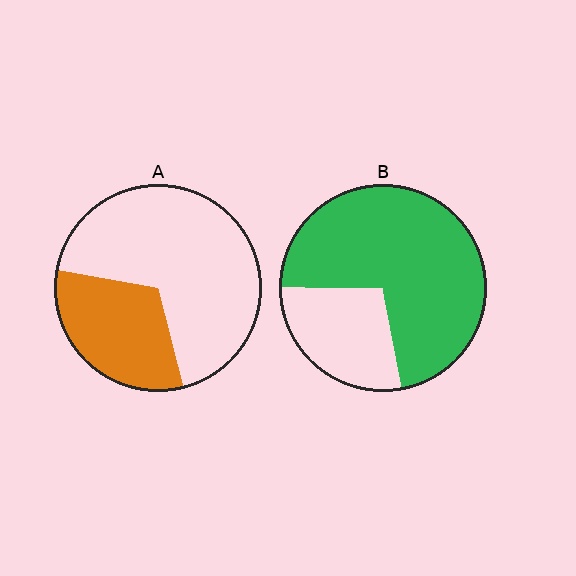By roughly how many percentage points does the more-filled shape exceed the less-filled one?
By roughly 40 percentage points (B over A).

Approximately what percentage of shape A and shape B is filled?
A is approximately 30% and B is approximately 70%.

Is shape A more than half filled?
No.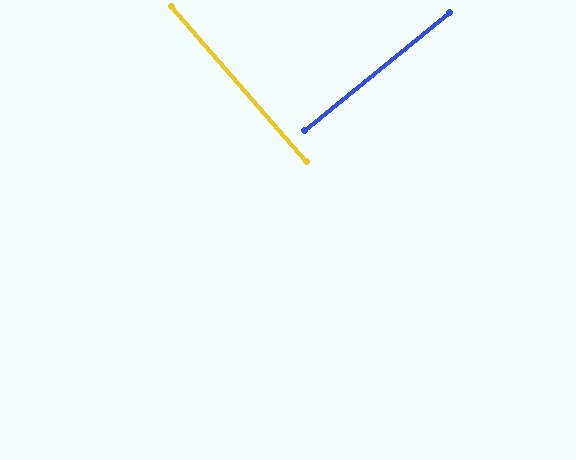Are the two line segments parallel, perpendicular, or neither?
Perpendicular — they meet at approximately 88°.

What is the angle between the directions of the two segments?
Approximately 88 degrees.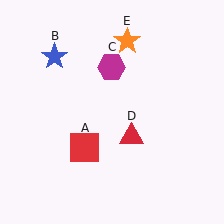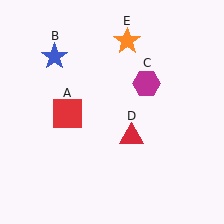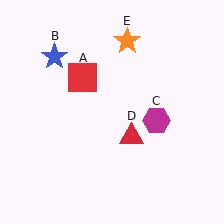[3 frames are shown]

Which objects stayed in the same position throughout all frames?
Blue star (object B) and red triangle (object D) and orange star (object E) remained stationary.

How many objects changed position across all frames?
2 objects changed position: red square (object A), magenta hexagon (object C).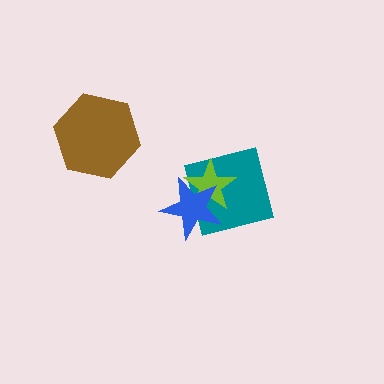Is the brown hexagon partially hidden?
No, no other shape covers it.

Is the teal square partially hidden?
Yes, it is partially covered by another shape.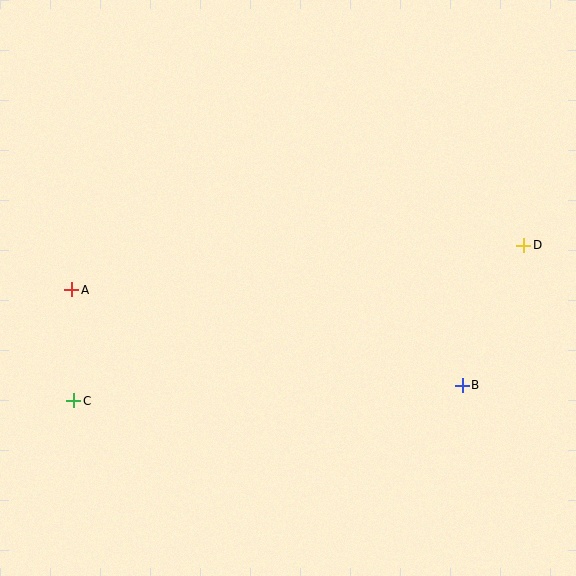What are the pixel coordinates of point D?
Point D is at (524, 245).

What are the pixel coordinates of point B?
Point B is at (462, 385).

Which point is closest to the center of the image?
Point B at (462, 385) is closest to the center.